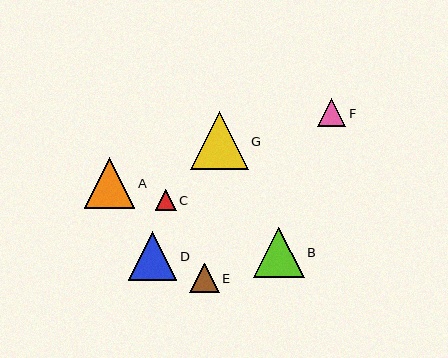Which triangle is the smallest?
Triangle C is the smallest with a size of approximately 21 pixels.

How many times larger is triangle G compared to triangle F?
Triangle G is approximately 2.0 times the size of triangle F.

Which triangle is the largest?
Triangle G is the largest with a size of approximately 58 pixels.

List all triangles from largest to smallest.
From largest to smallest: G, A, B, D, E, F, C.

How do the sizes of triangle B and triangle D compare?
Triangle B and triangle D are approximately the same size.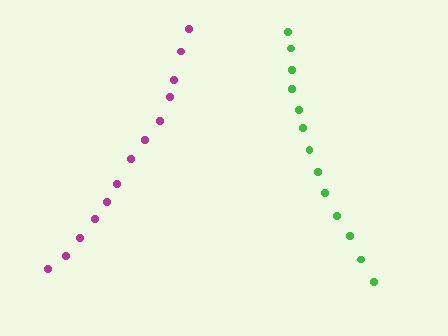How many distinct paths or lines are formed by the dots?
There are 2 distinct paths.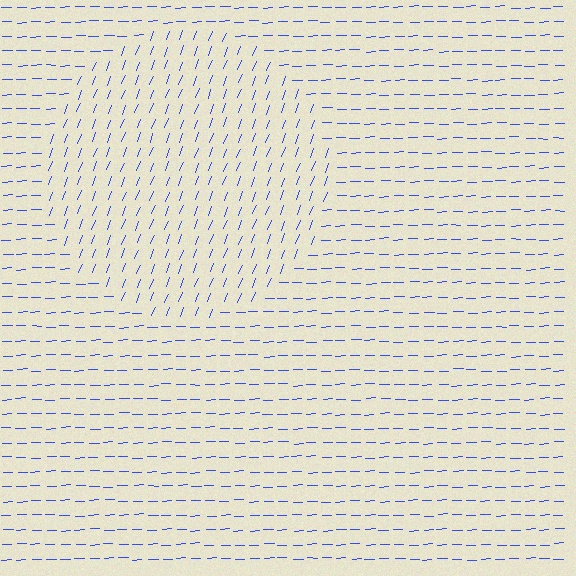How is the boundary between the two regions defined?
The boundary is defined purely by a change in line orientation (approximately 67 degrees difference). All lines are the same color and thickness.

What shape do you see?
I see a circle.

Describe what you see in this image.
The image is filled with small blue line segments. A circle region in the image has lines oriented differently from the surrounding lines, creating a visible texture boundary.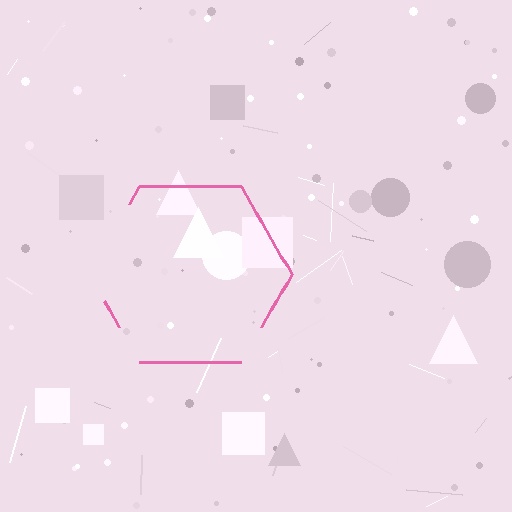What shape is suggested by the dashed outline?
The dashed outline suggests a hexagon.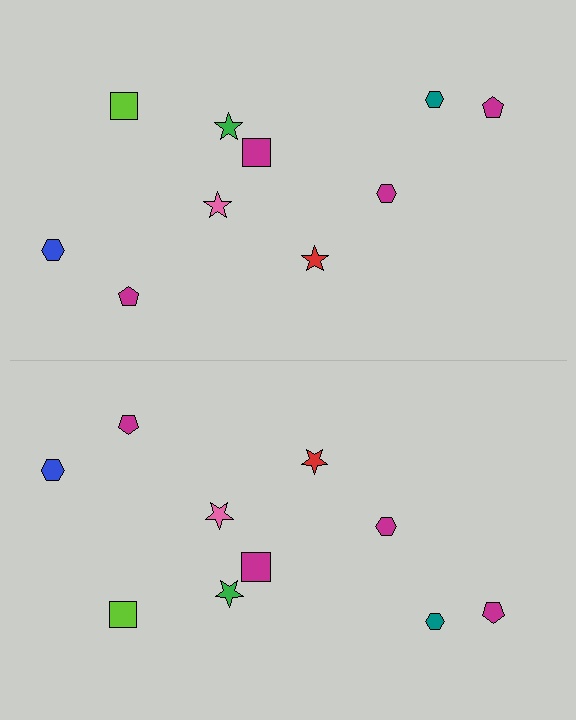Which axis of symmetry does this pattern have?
The pattern has a horizontal axis of symmetry running through the center of the image.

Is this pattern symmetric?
Yes, this pattern has bilateral (reflection) symmetry.